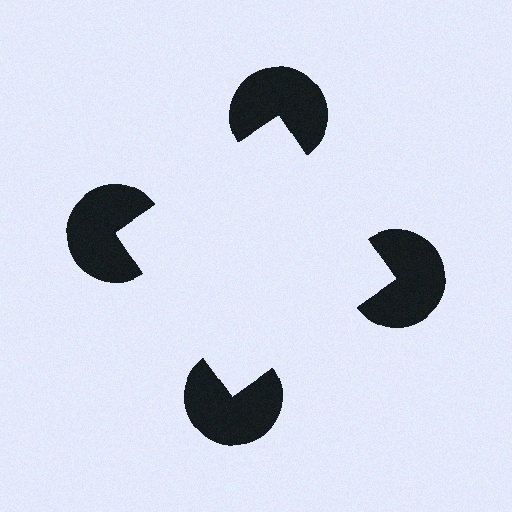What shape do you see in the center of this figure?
An illusory square — its edges are inferred from the aligned wedge cuts in the pac-man discs, not physically drawn.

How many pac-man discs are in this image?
There are 4 — one at each vertex of the illusory square.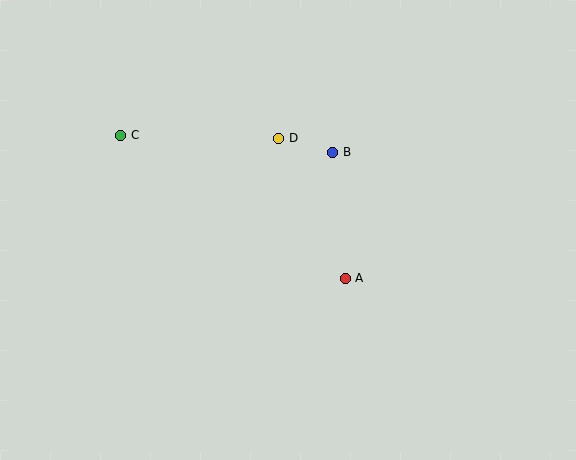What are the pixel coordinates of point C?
Point C is at (121, 135).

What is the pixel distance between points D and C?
The distance between D and C is 158 pixels.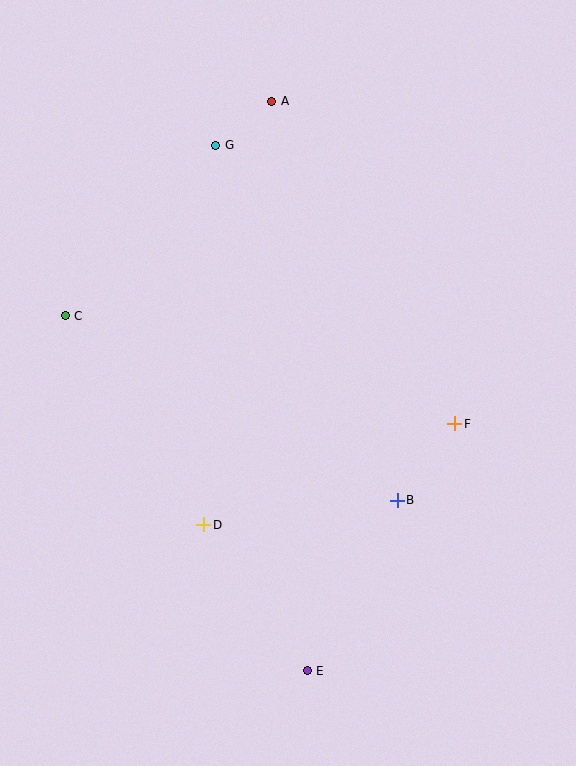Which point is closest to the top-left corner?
Point G is closest to the top-left corner.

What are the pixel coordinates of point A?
Point A is at (272, 101).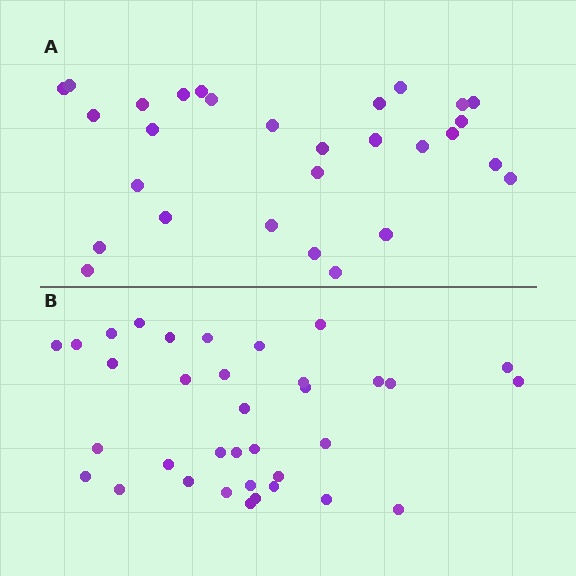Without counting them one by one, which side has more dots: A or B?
Region B (the bottom region) has more dots.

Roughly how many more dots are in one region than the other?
Region B has about 6 more dots than region A.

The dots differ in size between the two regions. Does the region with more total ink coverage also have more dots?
No. Region A has more total ink coverage because its dots are larger, but region B actually contains more individual dots. Total area can be misleading — the number of items is what matters here.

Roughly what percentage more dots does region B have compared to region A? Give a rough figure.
About 20% more.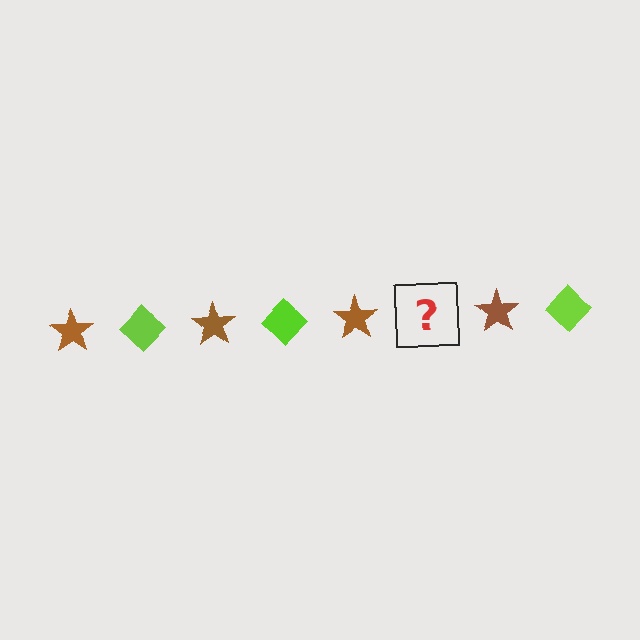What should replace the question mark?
The question mark should be replaced with a lime diamond.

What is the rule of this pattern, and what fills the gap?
The rule is that the pattern alternates between brown star and lime diamond. The gap should be filled with a lime diamond.